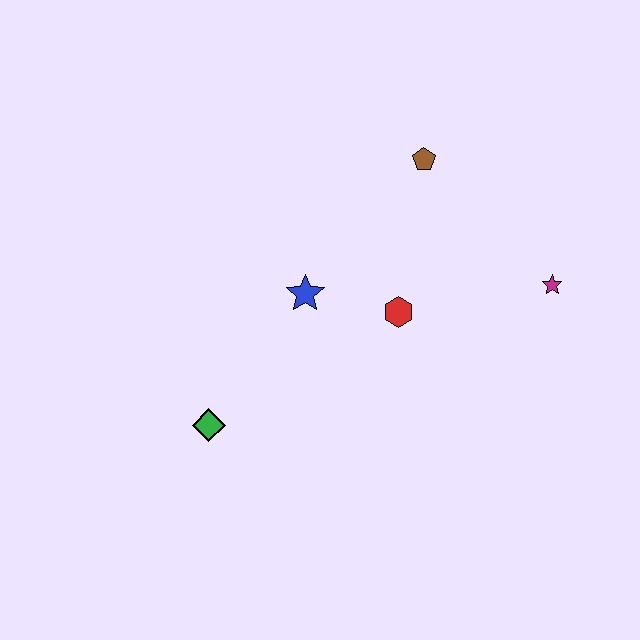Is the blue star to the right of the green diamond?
Yes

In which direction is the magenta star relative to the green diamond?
The magenta star is to the right of the green diamond.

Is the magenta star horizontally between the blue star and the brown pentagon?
No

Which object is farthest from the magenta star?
The green diamond is farthest from the magenta star.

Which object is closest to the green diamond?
The blue star is closest to the green diamond.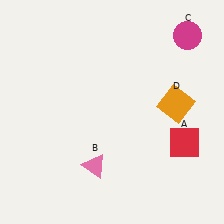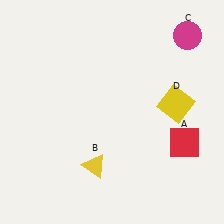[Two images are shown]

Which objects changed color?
B changed from pink to yellow. D changed from orange to yellow.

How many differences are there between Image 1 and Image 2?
There are 2 differences between the two images.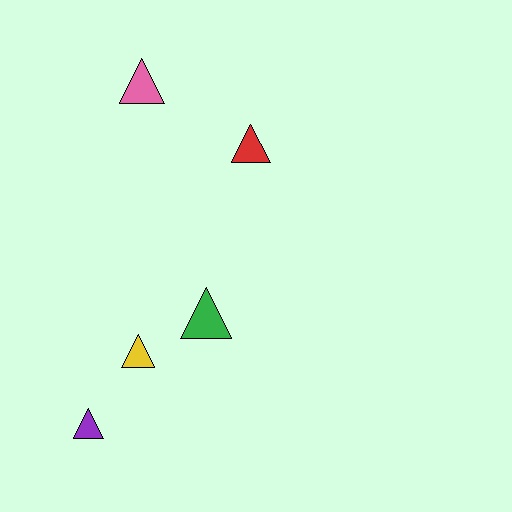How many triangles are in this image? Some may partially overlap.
There are 5 triangles.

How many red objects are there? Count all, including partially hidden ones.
There is 1 red object.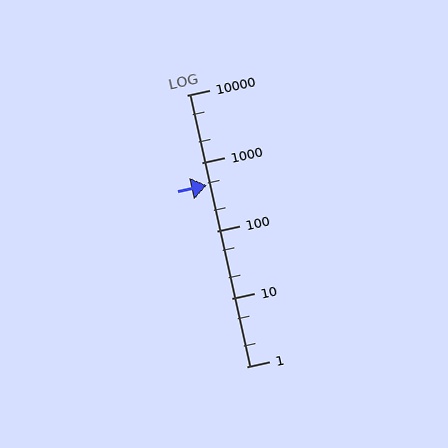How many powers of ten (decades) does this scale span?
The scale spans 4 decades, from 1 to 10000.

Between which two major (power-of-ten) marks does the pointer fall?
The pointer is between 100 and 1000.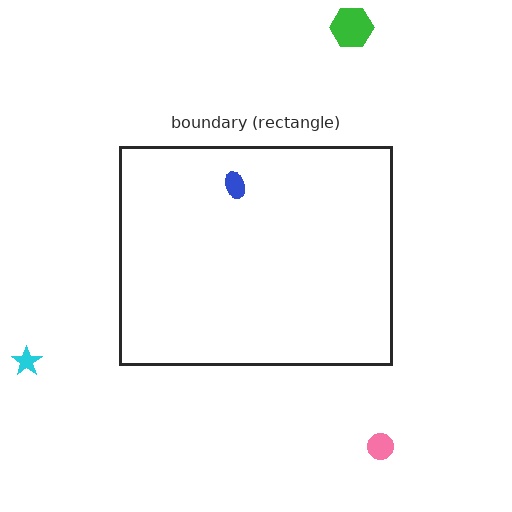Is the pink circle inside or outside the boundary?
Outside.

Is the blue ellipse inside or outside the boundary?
Inside.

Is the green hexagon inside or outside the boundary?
Outside.